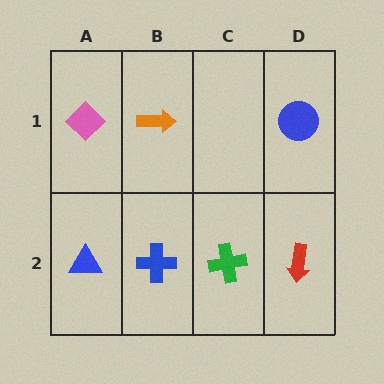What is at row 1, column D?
A blue circle.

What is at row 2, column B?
A blue cross.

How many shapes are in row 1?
3 shapes.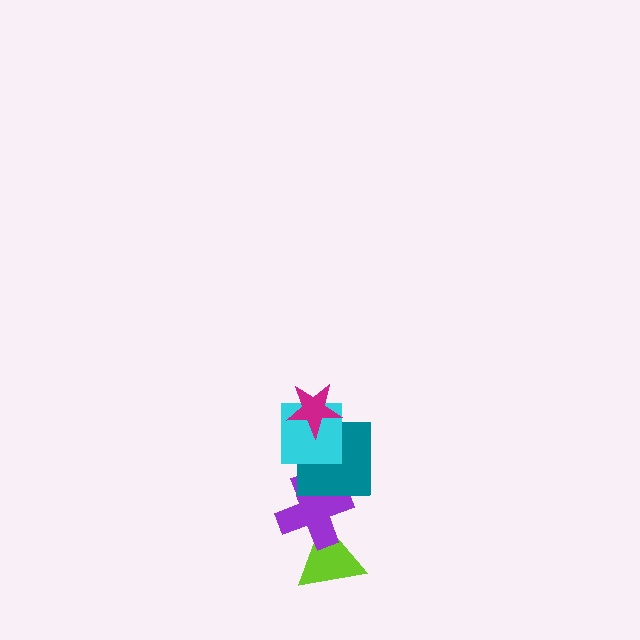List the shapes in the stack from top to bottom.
From top to bottom: the magenta star, the cyan square, the teal square, the purple cross, the lime triangle.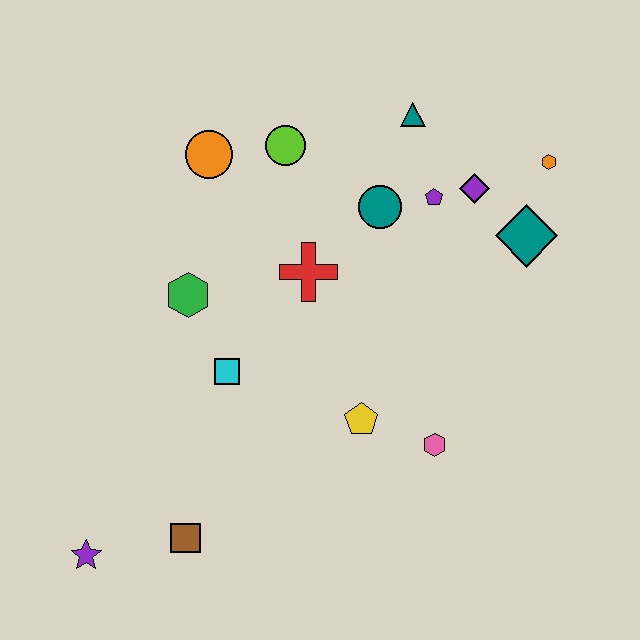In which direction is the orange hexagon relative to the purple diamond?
The orange hexagon is to the right of the purple diamond.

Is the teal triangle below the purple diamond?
No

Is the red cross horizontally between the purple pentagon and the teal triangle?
No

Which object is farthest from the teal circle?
The purple star is farthest from the teal circle.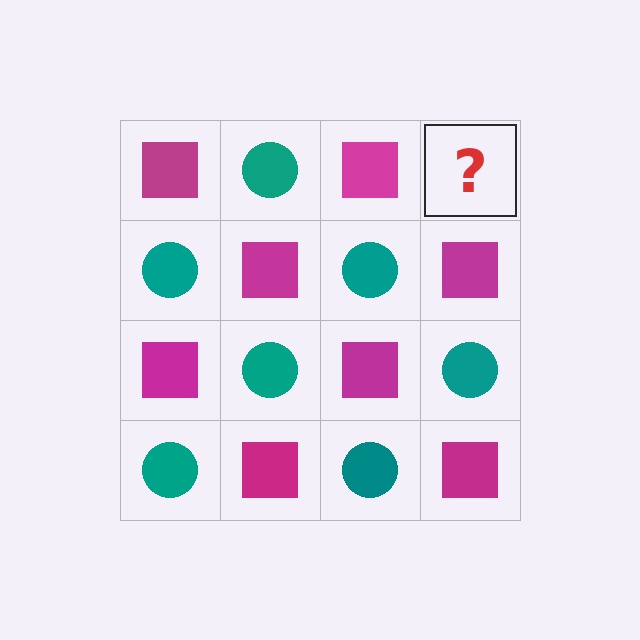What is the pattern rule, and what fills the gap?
The rule is that it alternates magenta square and teal circle in a checkerboard pattern. The gap should be filled with a teal circle.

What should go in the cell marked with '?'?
The missing cell should contain a teal circle.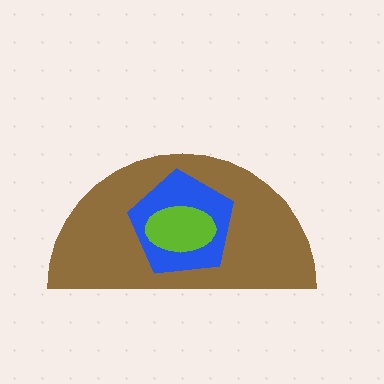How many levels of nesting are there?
3.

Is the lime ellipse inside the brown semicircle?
Yes.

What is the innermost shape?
The lime ellipse.